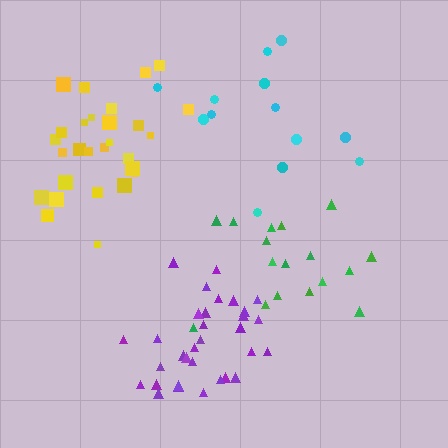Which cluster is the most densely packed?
Purple.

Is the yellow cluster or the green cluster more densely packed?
Yellow.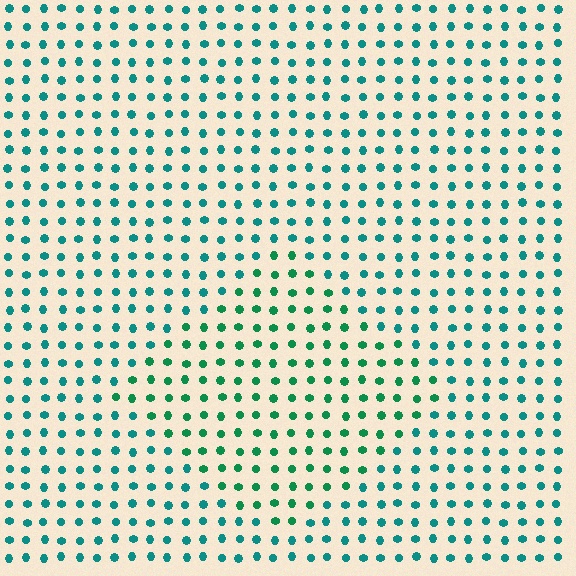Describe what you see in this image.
The image is filled with small teal elements in a uniform arrangement. A diamond-shaped region is visible where the elements are tinted to a slightly different hue, forming a subtle color boundary.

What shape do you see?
I see a diamond.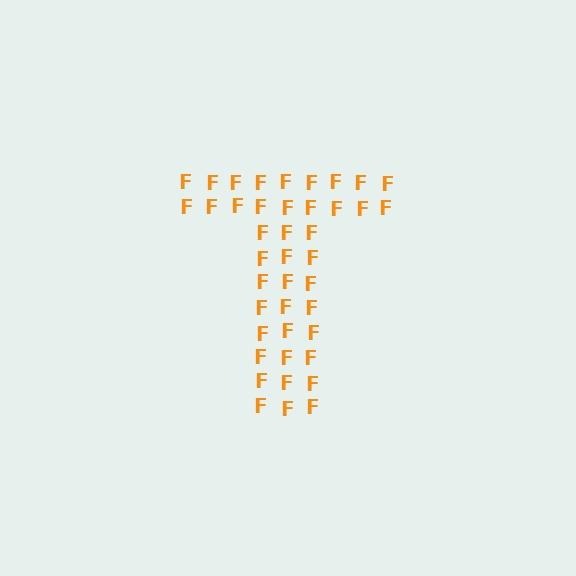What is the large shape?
The large shape is the letter T.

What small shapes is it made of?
It is made of small letter F's.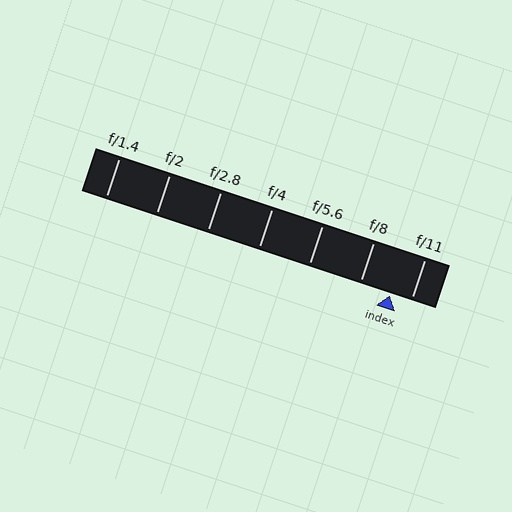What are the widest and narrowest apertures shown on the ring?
The widest aperture shown is f/1.4 and the narrowest is f/11.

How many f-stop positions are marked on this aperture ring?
There are 7 f-stop positions marked.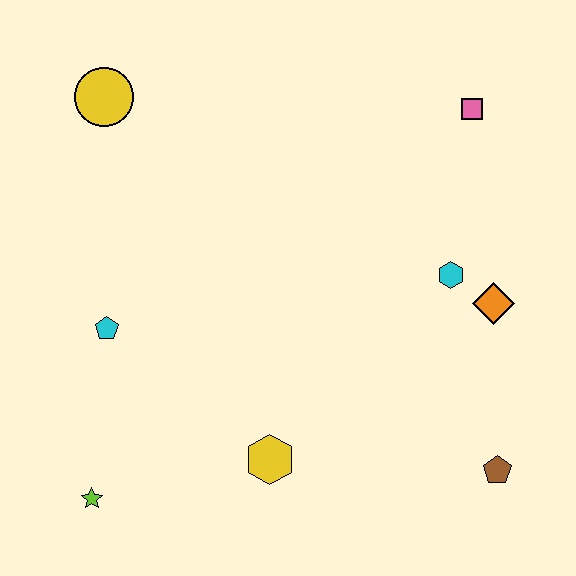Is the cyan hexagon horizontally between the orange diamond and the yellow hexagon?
Yes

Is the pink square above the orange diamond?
Yes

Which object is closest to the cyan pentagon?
The lime star is closest to the cyan pentagon.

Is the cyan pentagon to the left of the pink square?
Yes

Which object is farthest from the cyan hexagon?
The lime star is farthest from the cyan hexagon.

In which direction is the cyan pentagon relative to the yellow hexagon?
The cyan pentagon is to the left of the yellow hexagon.